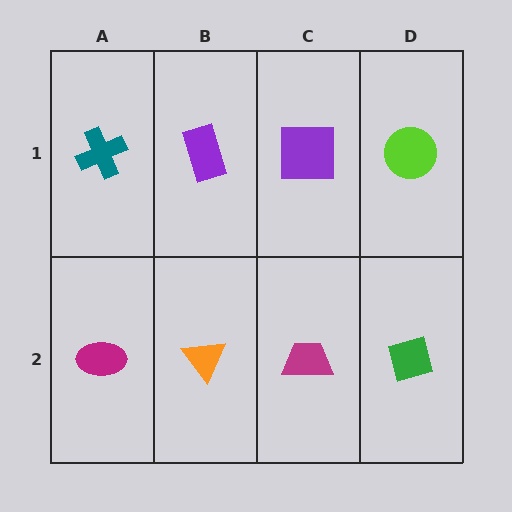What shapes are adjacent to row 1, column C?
A magenta trapezoid (row 2, column C), a purple rectangle (row 1, column B), a lime circle (row 1, column D).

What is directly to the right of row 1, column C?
A lime circle.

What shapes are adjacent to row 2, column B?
A purple rectangle (row 1, column B), a magenta ellipse (row 2, column A), a magenta trapezoid (row 2, column C).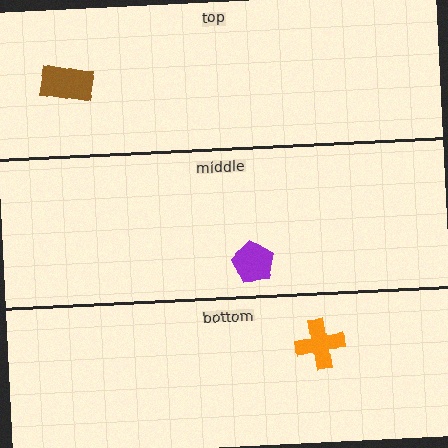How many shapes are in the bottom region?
1.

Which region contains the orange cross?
The bottom region.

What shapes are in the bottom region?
The orange cross.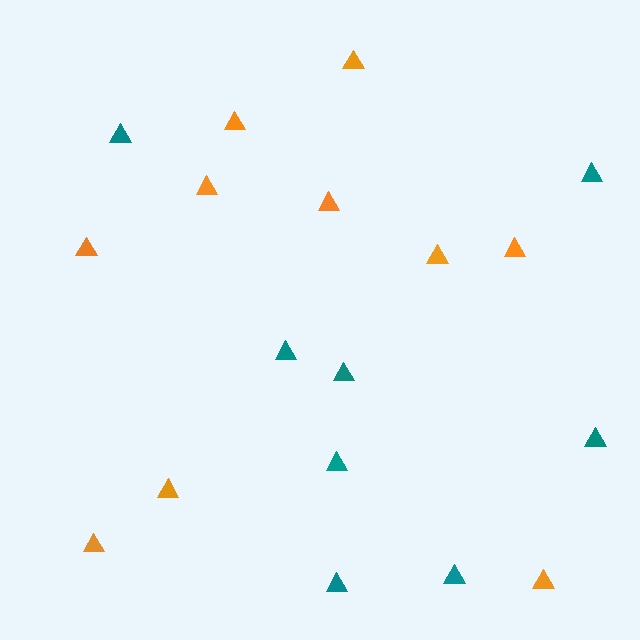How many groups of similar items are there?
There are 2 groups: one group of teal triangles (8) and one group of orange triangles (10).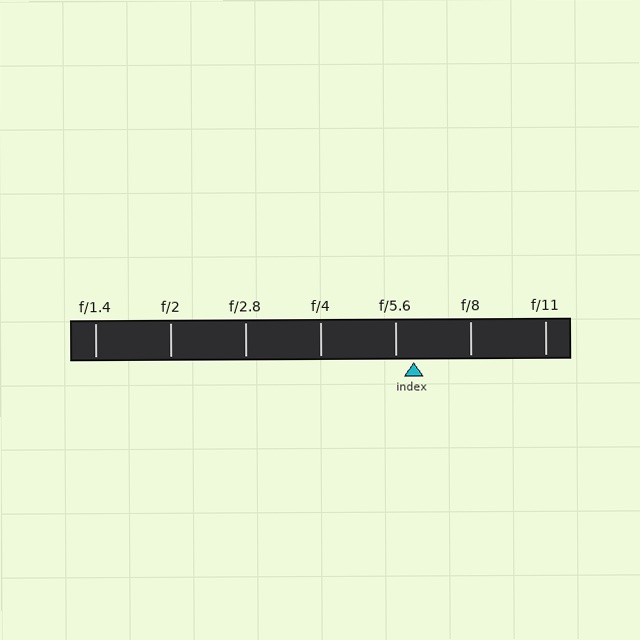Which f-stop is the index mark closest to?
The index mark is closest to f/5.6.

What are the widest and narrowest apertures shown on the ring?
The widest aperture shown is f/1.4 and the narrowest is f/11.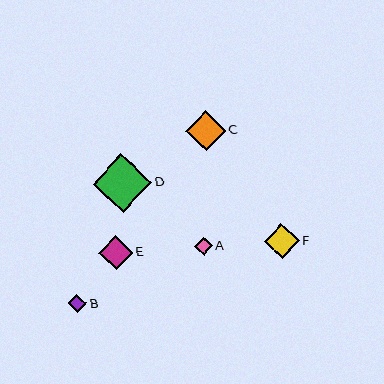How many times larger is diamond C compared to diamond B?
Diamond C is approximately 2.2 times the size of diamond B.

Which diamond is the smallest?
Diamond A is the smallest with a size of approximately 18 pixels.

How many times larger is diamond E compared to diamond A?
Diamond E is approximately 1.9 times the size of diamond A.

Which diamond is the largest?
Diamond D is the largest with a size of approximately 59 pixels.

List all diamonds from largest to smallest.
From largest to smallest: D, C, F, E, B, A.